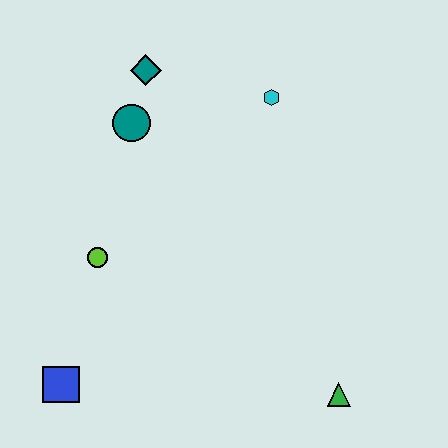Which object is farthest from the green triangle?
The teal diamond is farthest from the green triangle.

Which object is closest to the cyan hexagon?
The teal diamond is closest to the cyan hexagon.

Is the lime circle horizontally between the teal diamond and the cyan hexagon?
No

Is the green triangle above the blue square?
No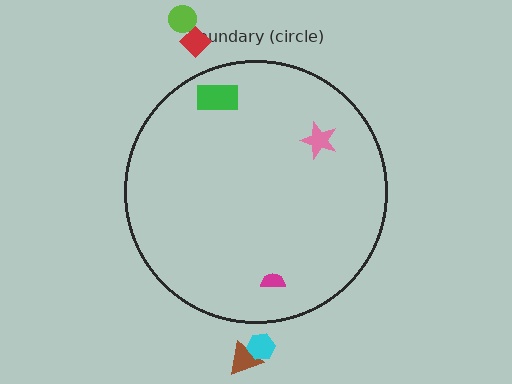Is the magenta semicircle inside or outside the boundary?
Inside.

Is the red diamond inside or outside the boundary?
Outside.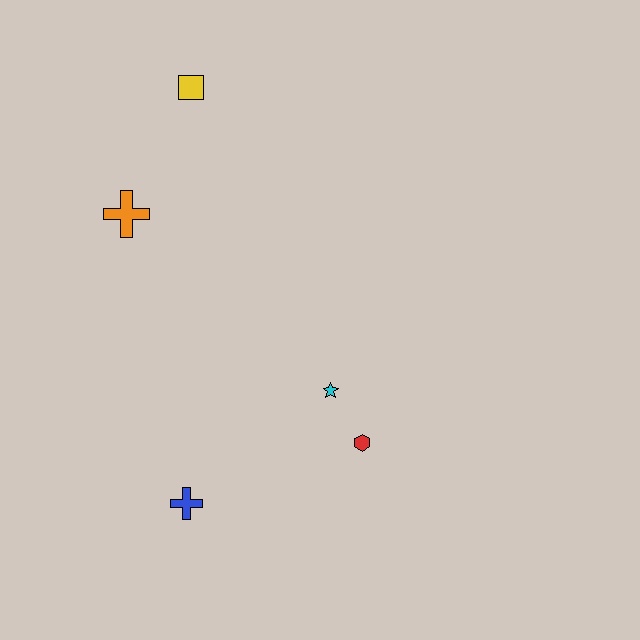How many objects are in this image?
There are 5 objects.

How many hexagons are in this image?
There is 1 hexagon.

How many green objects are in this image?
There are no green objects.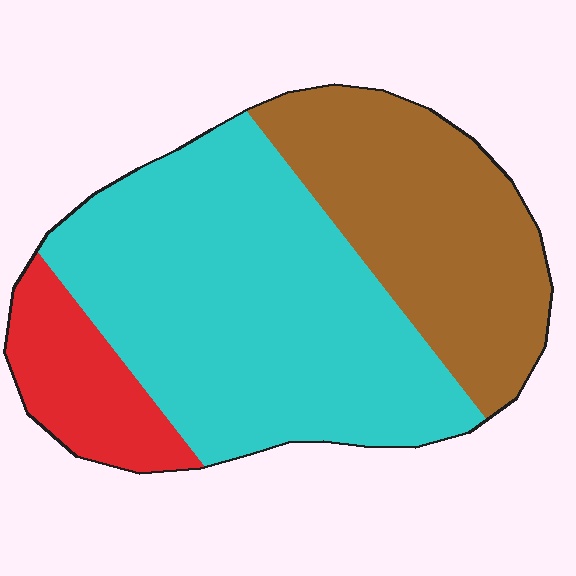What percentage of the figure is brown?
Brown covers 32% of the figure.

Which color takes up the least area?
Red, at roughly 15%.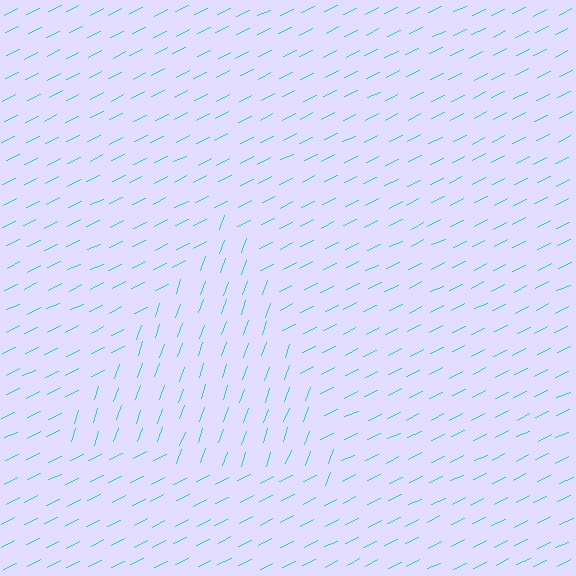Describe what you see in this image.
The image is filled with small cyan line segments. A triangle region in the image has lines oriented differently from the surrounding lines, creating a visible texture boundary.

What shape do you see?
I see a triangle.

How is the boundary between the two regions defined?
The boundary is defined purely by a change in line orientation (approximately 45 degrees difference). All lines are the same color and thickness.